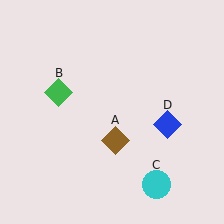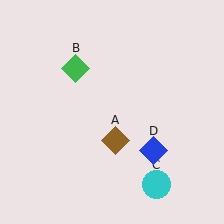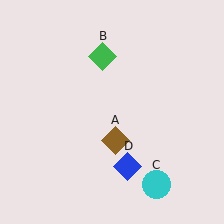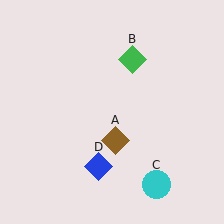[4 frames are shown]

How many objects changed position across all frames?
2 objects changed position: green diamond (object B), blue diamond (object D).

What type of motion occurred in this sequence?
The green diamond (object B), blue diamond (object D) rotated clockwise around the center of the scene.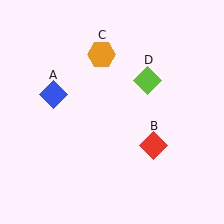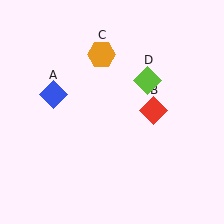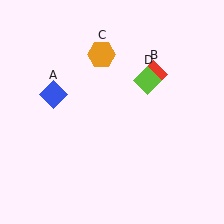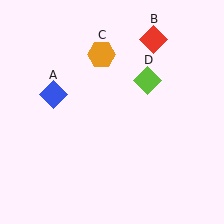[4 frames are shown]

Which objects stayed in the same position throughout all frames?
Blue diamond (object A) and orange hexagon (object C) and lime diamond (object D) remained stationary.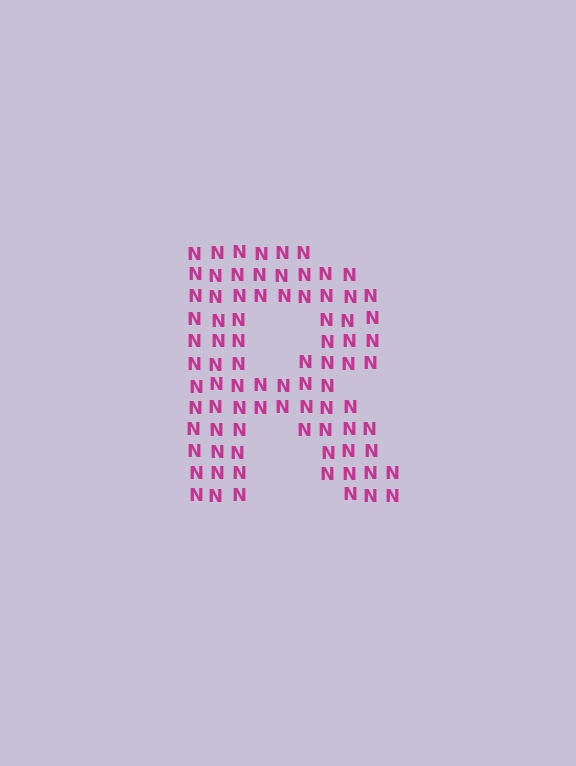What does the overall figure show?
The overall figure shows the letter R.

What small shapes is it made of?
It is made of small letter N's.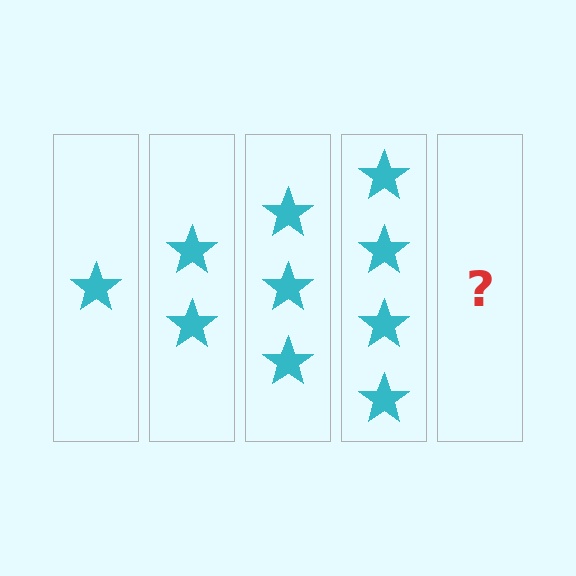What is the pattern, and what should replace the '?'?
The pattern is that each step adds one more star. The '?' should be 5 stars.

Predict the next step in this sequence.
The next step is 5 stars.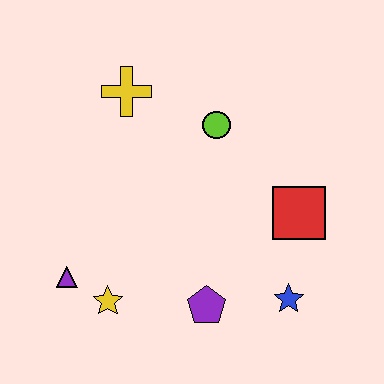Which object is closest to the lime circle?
The yellow cross is closest to the lime circle.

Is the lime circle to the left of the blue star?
Yes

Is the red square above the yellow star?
Yes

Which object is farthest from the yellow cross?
The blue star is farthest from the yellow cross.